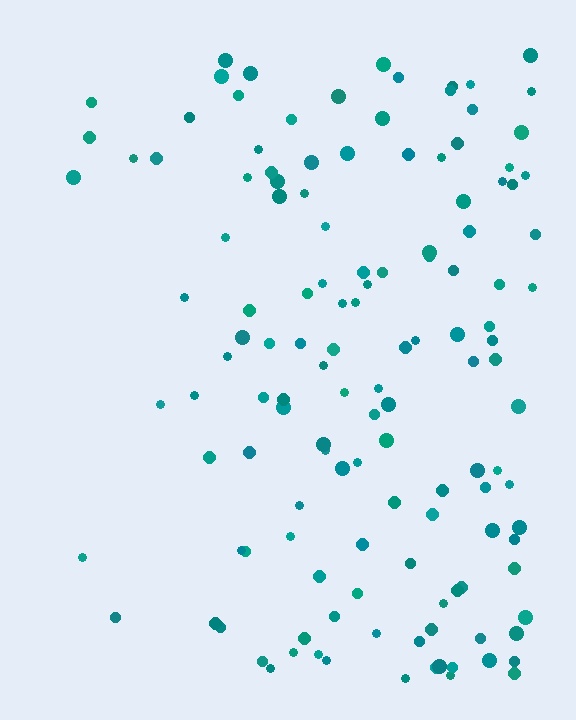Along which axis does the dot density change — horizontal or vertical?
Horizontal.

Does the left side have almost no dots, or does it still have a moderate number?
Still a moderate number, just noticeably fewer than the right.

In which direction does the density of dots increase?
From left to right, with the right side densest.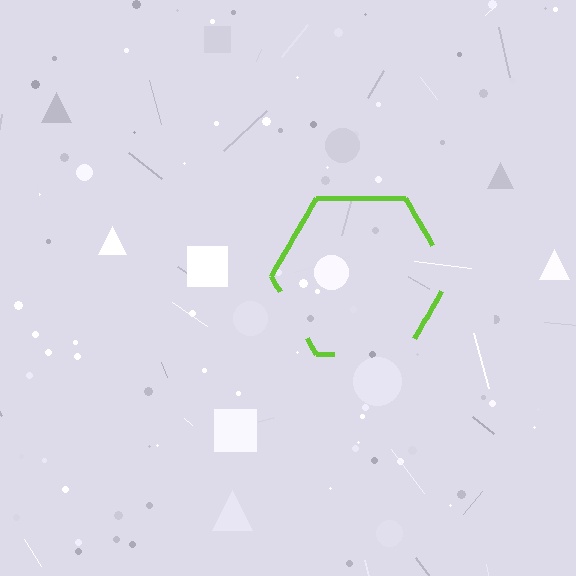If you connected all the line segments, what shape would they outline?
They would outline a hexagon.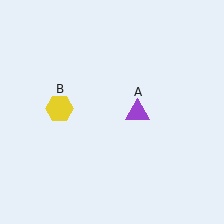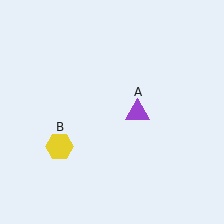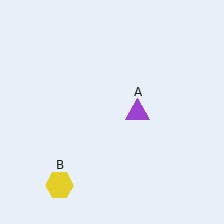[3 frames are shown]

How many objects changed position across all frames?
1 object changed position: yellow hexagon (object B).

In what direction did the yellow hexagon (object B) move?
The yellow hexagon (object B) moved down.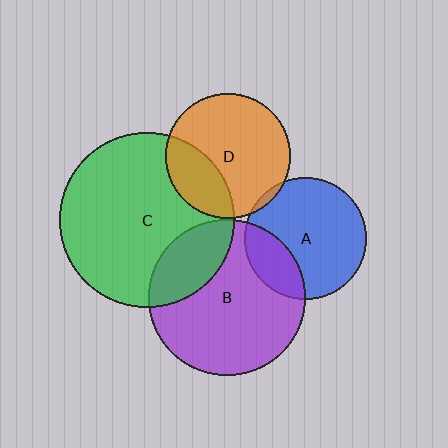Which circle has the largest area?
Circle C (green).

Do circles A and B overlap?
Yes.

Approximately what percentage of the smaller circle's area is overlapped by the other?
Approximately 25%.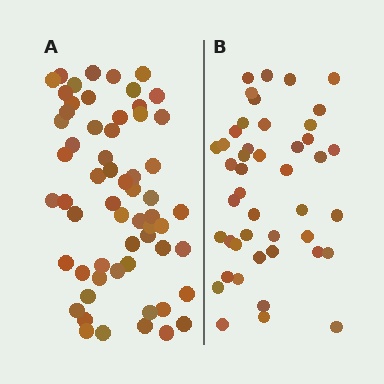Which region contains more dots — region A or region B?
Region A (the left region) has more dots.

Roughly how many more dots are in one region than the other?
Region A has approximately 15 more dots than region B.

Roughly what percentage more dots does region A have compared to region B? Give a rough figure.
About 35% more.